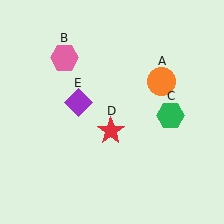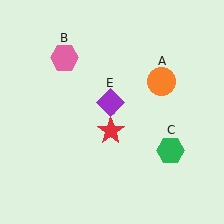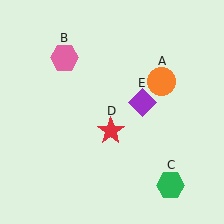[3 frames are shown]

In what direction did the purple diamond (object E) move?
The purple diamond (object E) moved right.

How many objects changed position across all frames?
2 objects changed position: green hexagon (object C), purple diamond (object E).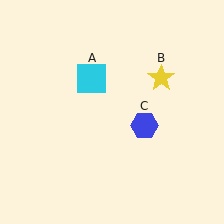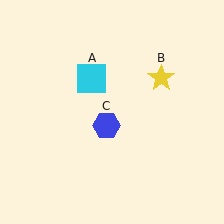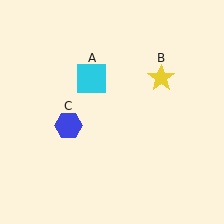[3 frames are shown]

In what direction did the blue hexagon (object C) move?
The blue hexagon (object C) moved left.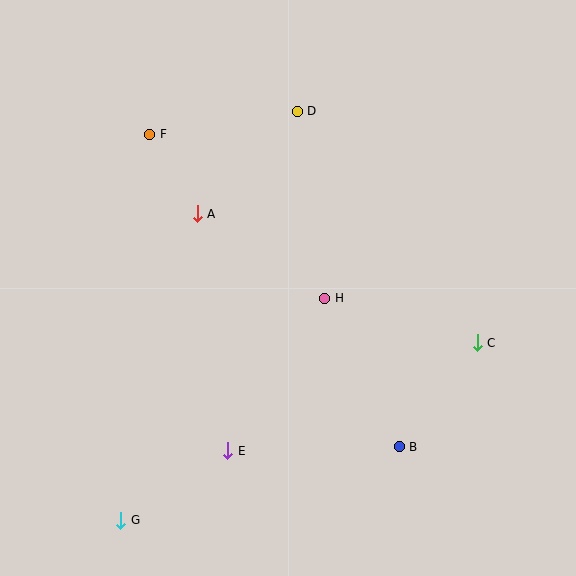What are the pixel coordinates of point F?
Point F is at (150, 134).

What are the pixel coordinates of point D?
Point D is at (297, 111).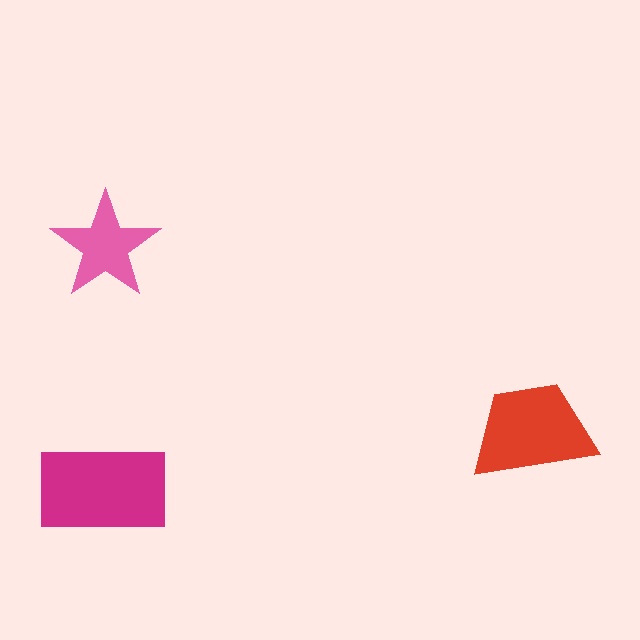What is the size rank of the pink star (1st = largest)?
3rd.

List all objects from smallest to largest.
The pink star, the red trapezoid, the magenta rectangle.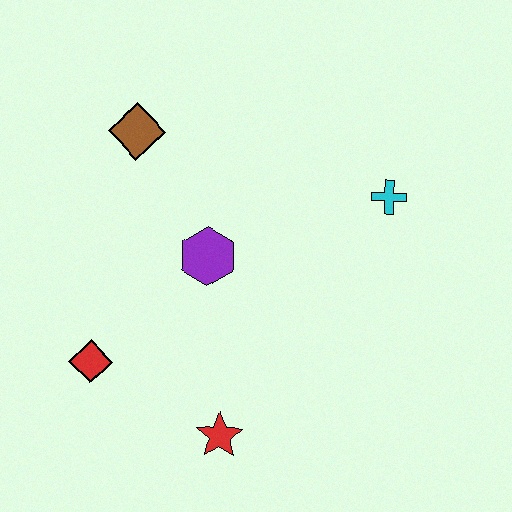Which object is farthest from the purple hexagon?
The cyan cross is farthest from the purple hexagon.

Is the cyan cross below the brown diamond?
Yes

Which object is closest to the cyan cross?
The purple hexagon is closest to the cyan cross.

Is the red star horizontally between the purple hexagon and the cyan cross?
Yes